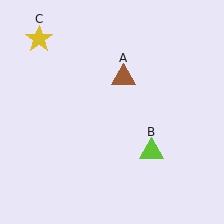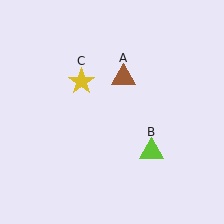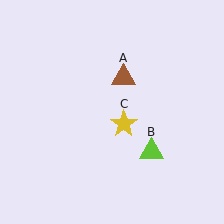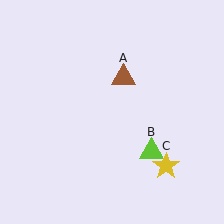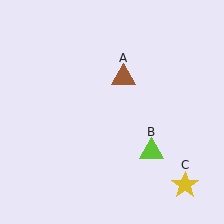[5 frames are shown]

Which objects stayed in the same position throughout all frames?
Brown triangle (object A) and lime triangle (object B) remained stationary.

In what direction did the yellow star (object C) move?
The yellow star (object C) moved down and to the right.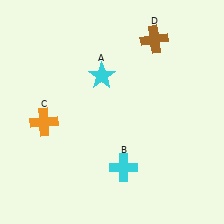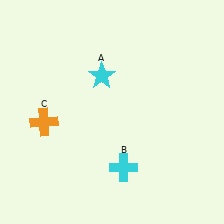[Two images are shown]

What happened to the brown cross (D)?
The brown cross (D) was removed in Image 2. It was in the top-right area of Image 1.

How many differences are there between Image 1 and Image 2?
There is 1 difference between the two images.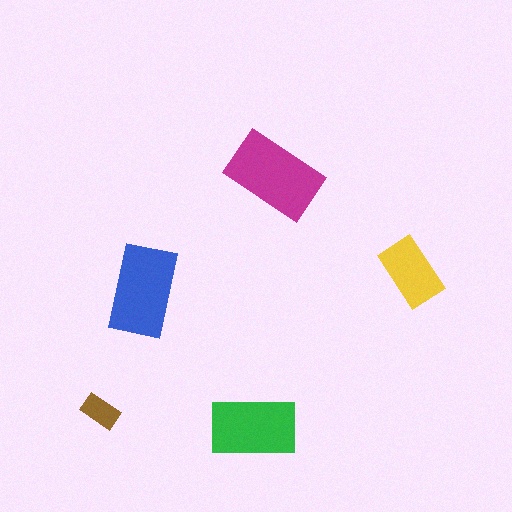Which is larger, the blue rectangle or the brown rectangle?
The blue one.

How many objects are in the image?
There are 5 objects in the image.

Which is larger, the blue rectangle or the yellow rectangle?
The blue one.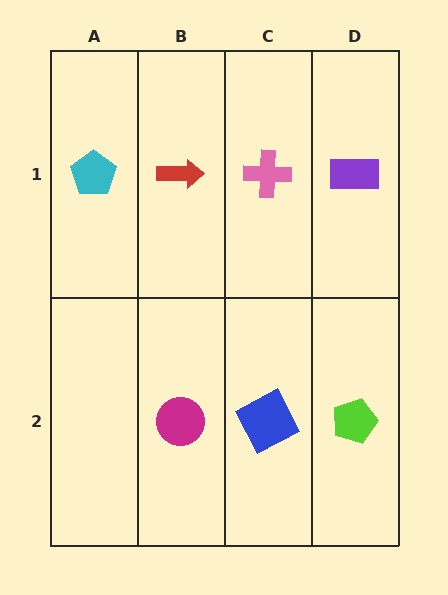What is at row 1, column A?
A cyan pentagon.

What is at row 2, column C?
A blue square.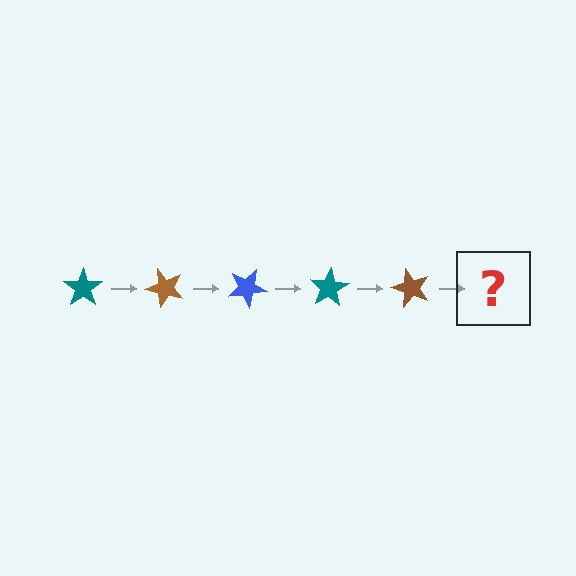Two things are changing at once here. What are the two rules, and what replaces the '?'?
The two rules are that it rotates 50 degrees each step and the color cycles through teal, brown, and blue. The '?' should be a blue star, rotated 250 degrees from the start.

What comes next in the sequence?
The next element should be a blue star, rotated 250 degrees from the start.